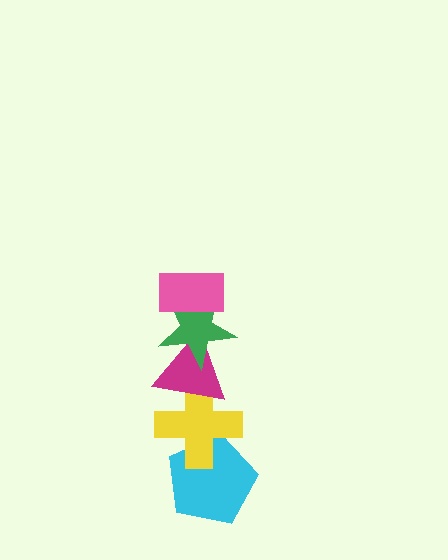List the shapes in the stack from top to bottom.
From top to bottom: the pink rectangle, the green star, the magenta triangle, the yellow cross, the cyan pentagon.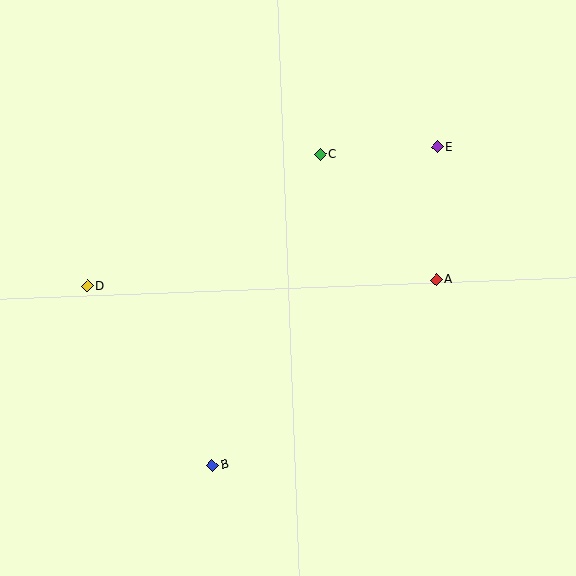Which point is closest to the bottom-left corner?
Point B is closest to the bottom-left corner.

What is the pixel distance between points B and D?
The distance between B and D is 218 pixels.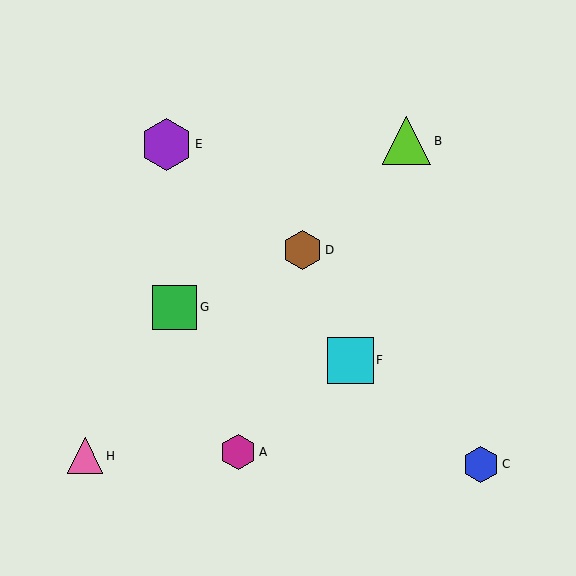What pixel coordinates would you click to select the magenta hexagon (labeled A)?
Click at (238, 452) to select the magenta hexagon A.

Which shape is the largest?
The purple hexagon (labeled E) is the largest.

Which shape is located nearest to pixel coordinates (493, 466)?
The blue hexagon (labeled C) at (481, 464) is nearest to that location.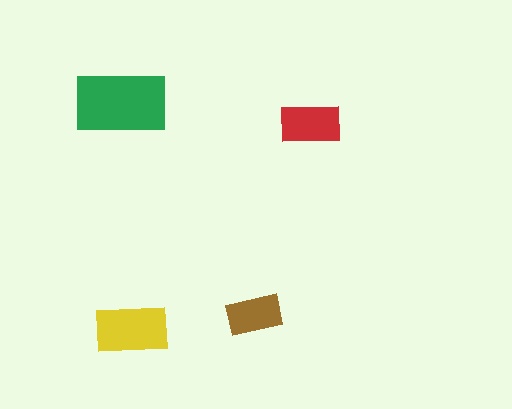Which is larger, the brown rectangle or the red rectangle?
The red one.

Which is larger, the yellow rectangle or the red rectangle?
The yellow one.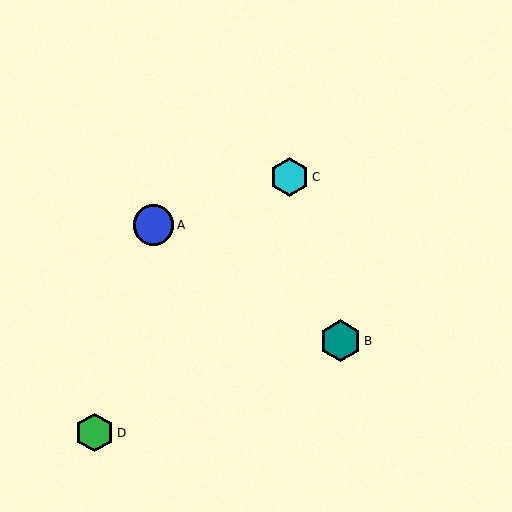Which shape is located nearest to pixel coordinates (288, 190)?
The cyan hexagon (labeled C) at (290, 177) is nearest to that location.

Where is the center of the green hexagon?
The center of the green hexagon is at (95, 433).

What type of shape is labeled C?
Shape C is a cyan hexagon.